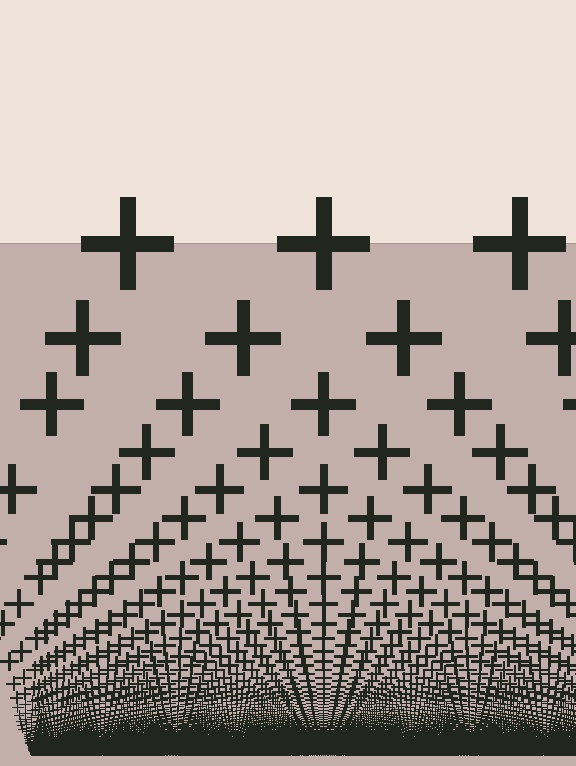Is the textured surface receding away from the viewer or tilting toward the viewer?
The surface appears to tilt toward the viewer. Texture elements get larger and sparser toward the top.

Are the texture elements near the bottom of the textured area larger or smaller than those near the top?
Smaller. The gradient is inverted — elements near the bottom are smaller and denser.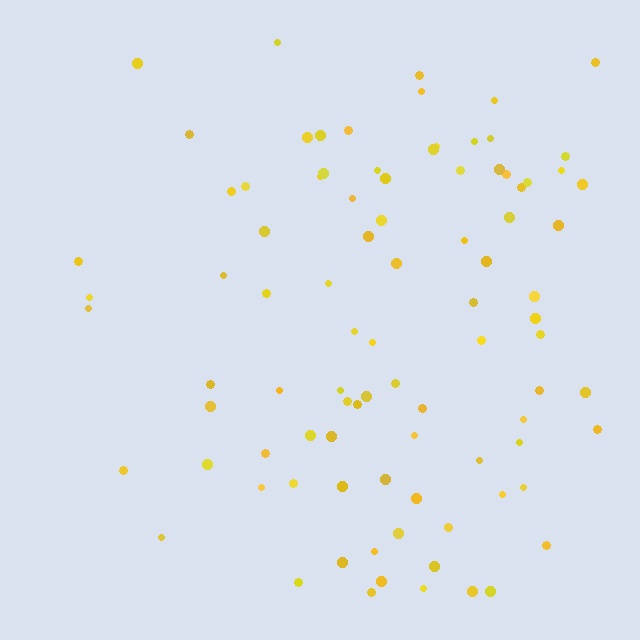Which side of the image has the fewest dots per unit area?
The left.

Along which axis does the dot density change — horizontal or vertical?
Horizontal.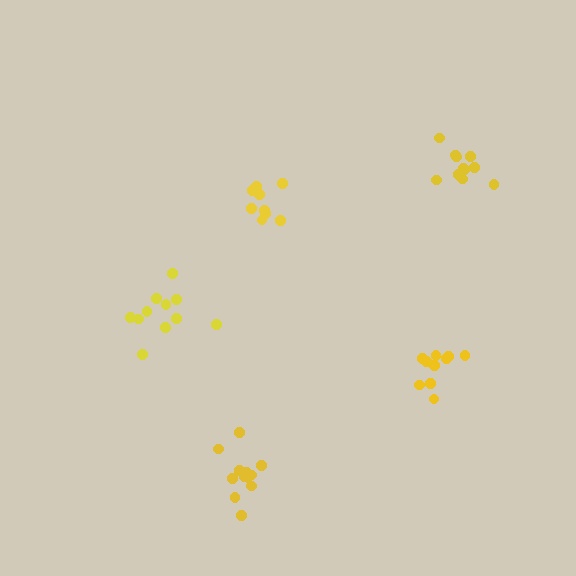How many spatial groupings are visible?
There are 5 spatial groupings.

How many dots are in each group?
Group 1: 10 dots, Group 2: 11 dots, Group 3: 9 dots, Group 4: 11 dots, Group 5: 12 dots (53 total).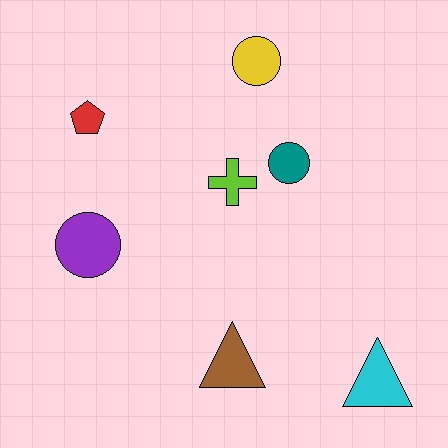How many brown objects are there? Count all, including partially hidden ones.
There is 1 brown object.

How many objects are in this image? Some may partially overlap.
There are 7 objects.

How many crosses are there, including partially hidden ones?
There is 1 cross.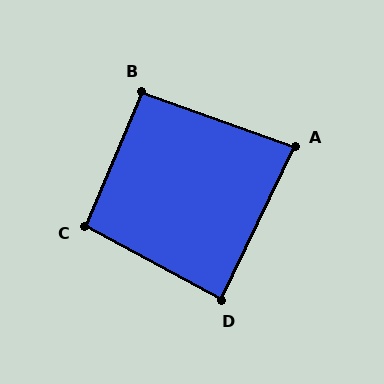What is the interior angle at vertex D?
Approximately 87 degrees (approximately right).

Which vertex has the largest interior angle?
C, at approximately 96 degrees.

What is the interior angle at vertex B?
Approximately 93 degrees (approximately right).